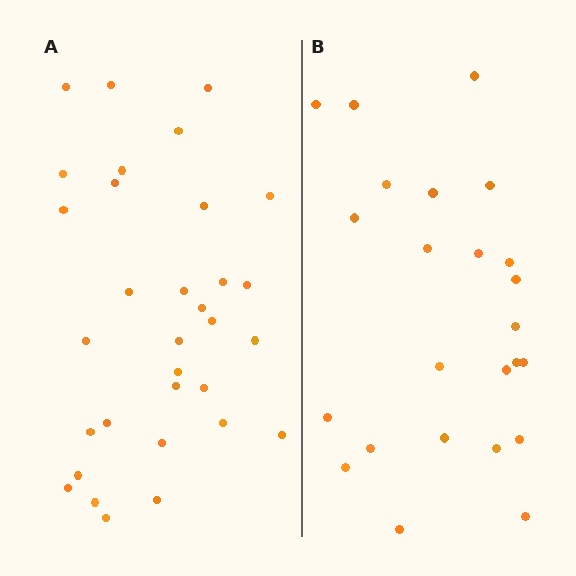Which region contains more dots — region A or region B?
Region A (the left region) has more dots.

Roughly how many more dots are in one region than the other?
Region A has roughly 8 or so more dots than region B.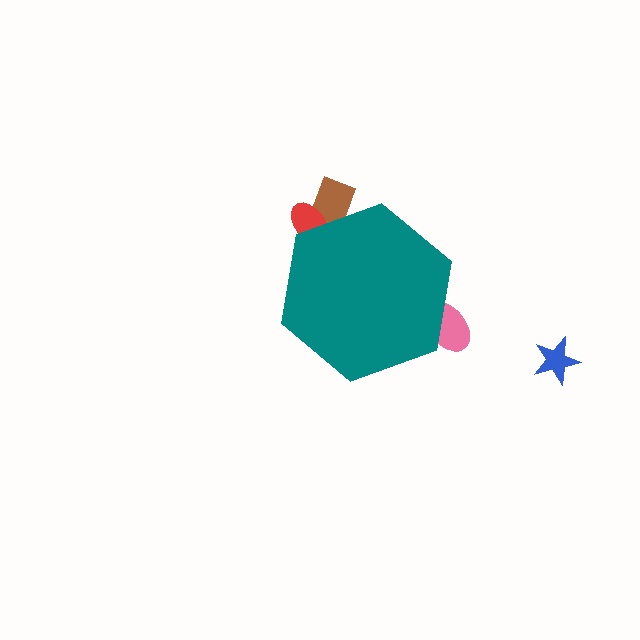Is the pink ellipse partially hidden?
Yes, the pink ellipse is partially hidden behind the teal hexagon.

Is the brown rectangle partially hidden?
Yes, the brown rectangle is partially hidden behind the teal hexagon.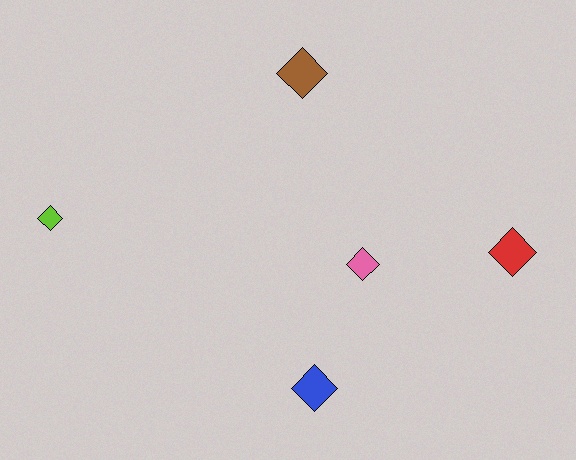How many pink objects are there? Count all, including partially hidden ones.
There is 1 pink object.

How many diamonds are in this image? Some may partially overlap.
There are 5 diamonds.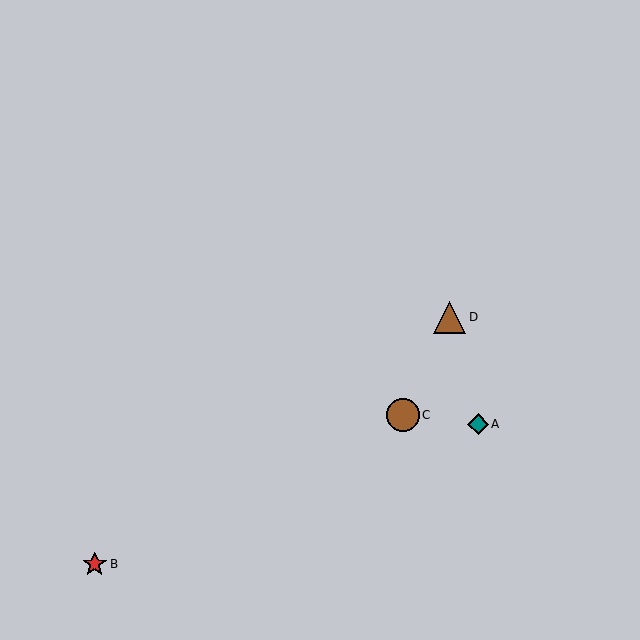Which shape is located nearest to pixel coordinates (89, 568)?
The red star (labeled B) at (95, 564) is nearest to that location.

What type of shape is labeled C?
Shape C is a brown circle.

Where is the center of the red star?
The center of the red star is at (95, 564).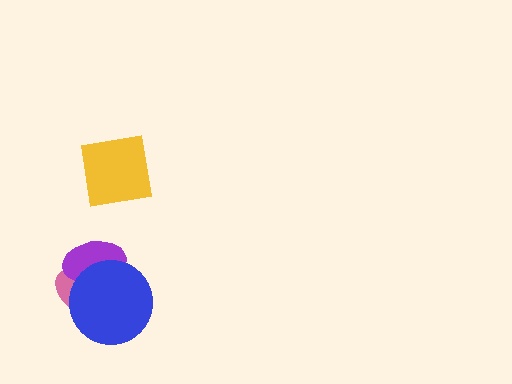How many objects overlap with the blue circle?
2 objects overlap with the blue circle.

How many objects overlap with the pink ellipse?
2 objects overlap with the pink ellipse.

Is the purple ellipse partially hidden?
Yes, it is partially covered by another shape.